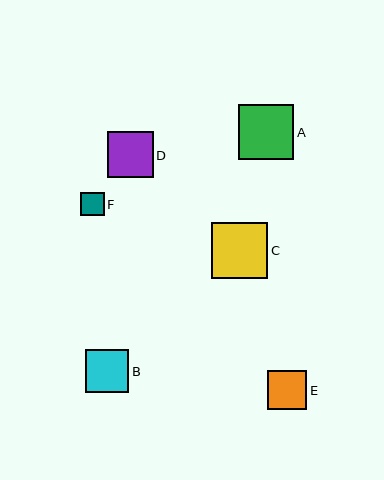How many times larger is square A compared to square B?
Square A is approximately 1.3 times the size of square B.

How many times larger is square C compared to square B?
Square C is approximately 1.3 times the size of square B.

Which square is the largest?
Square C is the largest with a size of approximately 56 pixels.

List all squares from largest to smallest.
From largest to smallest: C, A, D, B, E, F.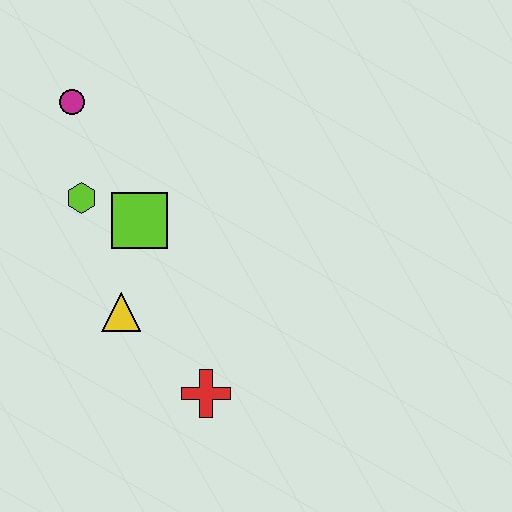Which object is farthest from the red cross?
The magenta circle is farthest from the red cross.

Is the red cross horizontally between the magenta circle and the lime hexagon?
No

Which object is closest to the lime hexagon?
The lime square is closest to the lime hexagon.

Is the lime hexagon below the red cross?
No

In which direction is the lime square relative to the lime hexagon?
The lime square is to the right of the lime hexagon.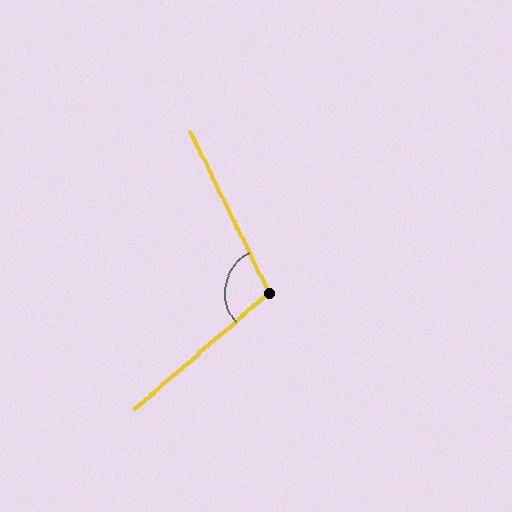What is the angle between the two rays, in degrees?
Approximately 105 degrees.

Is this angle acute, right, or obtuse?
It is obtuse.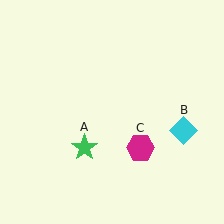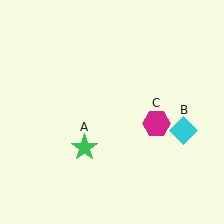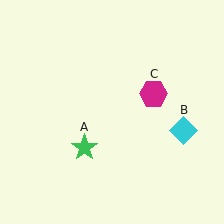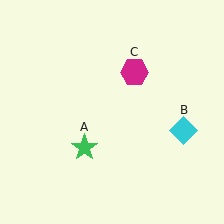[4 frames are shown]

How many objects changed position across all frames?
1 object changed position: magenta hexagon (object C).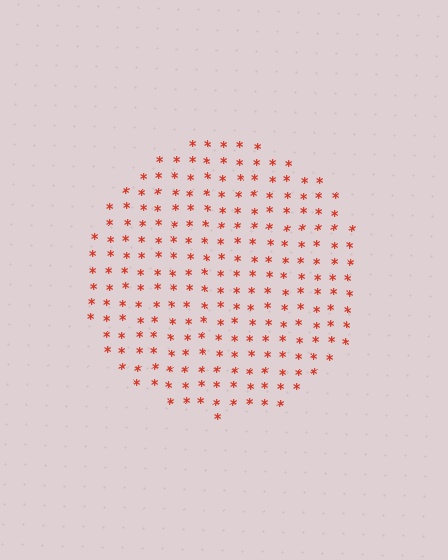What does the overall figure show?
The overall figure shows a circle.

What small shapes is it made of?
It is made of small asterisks.